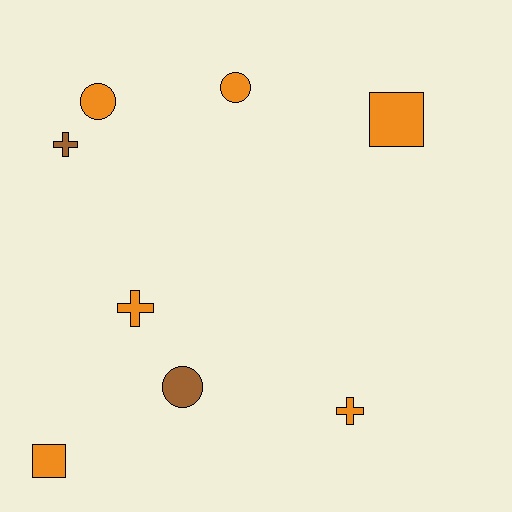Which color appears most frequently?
Orange, with 6 objects.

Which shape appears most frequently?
Cross, with 3 objects.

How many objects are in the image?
There are 8 objects.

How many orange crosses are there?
There are 2 orange crosses.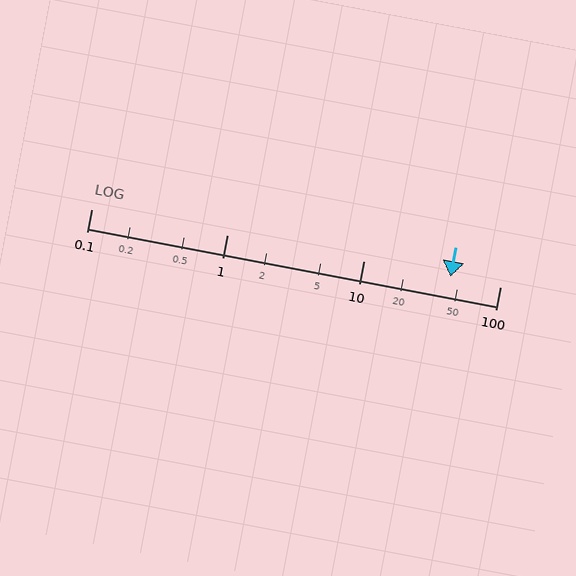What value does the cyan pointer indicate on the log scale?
The pointer indicates approximately 43.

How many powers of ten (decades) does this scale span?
The scale spans 3 decades, from 0.1 to 100.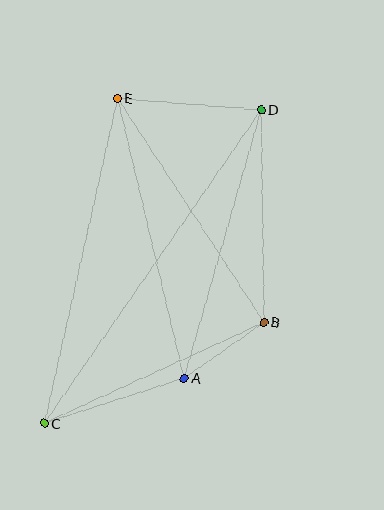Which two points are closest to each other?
Points A and B are closest to each other.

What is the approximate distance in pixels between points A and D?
The distance between A and D is approximately 279 pixels.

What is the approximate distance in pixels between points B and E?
The distance between B and E is approximately 267 pixels.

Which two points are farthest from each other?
Points C and D are farthest from each other.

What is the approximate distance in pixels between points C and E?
The distance between C and E is approximately 333 pixels.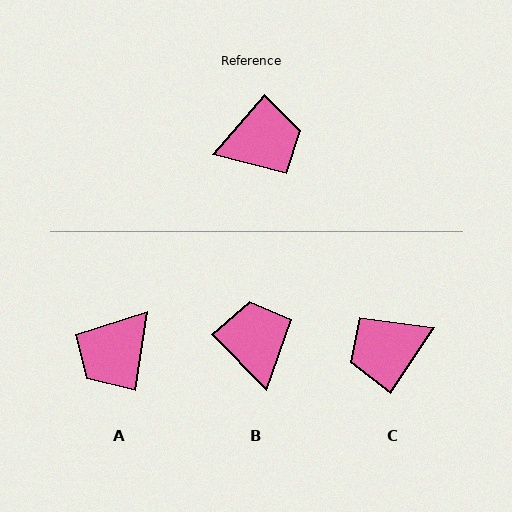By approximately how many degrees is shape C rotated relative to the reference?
Approximately 173 degrees clockwise.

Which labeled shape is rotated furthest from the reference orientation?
C, about 173 degrees away.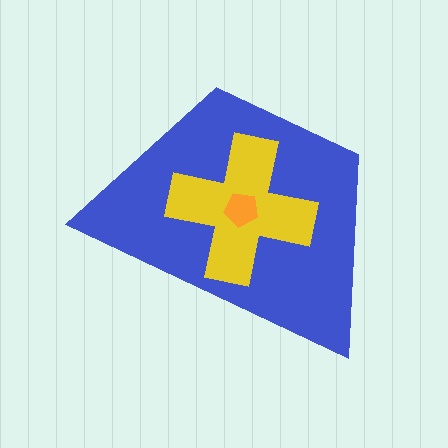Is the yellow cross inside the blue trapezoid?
Yes.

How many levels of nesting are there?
3.